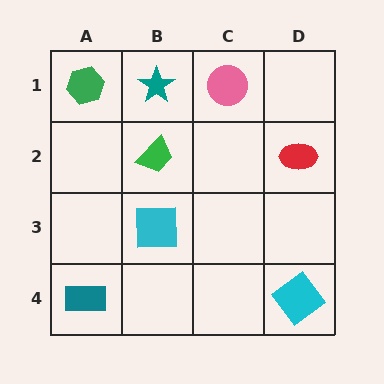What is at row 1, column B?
A teal star.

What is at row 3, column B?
A cyan square.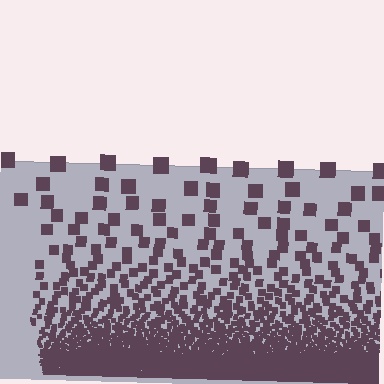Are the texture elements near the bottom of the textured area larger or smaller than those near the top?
Smaller. The gradient is inverted — elements near the bottom are smaller and denser.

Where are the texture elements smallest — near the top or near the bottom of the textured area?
Near the bottom.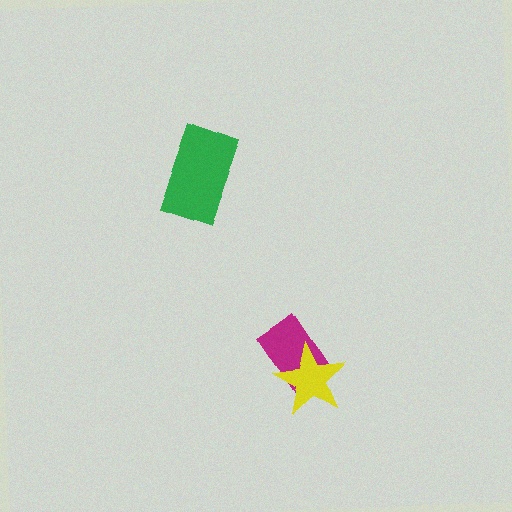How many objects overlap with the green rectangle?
0 objects overlap with the green rectangle.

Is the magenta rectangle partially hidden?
Yes, it is partially covered by another shape.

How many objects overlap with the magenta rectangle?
1 object overlaps with the magenta rectangle.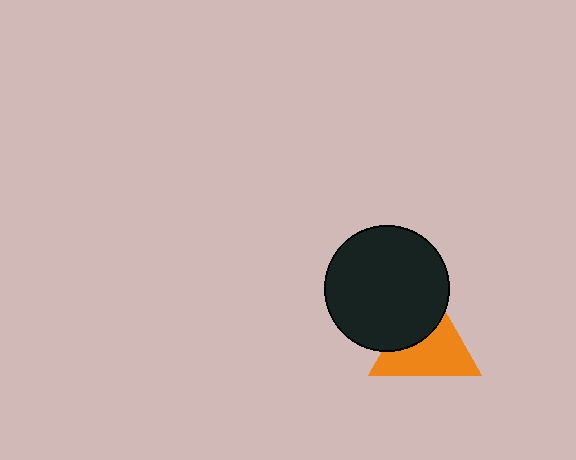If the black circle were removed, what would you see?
You would see the complete orange triangle.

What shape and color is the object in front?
The object in front is a black circle.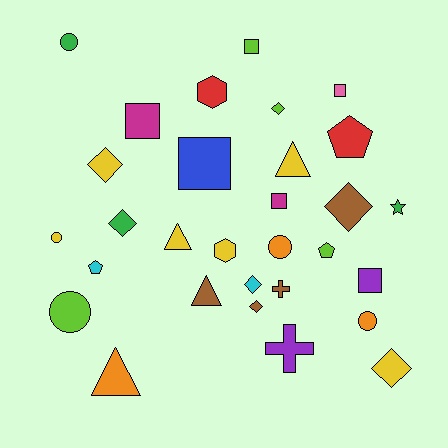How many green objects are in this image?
There are 3 green objects.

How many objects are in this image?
There are 30 objects.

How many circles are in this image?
There are 5 circles.